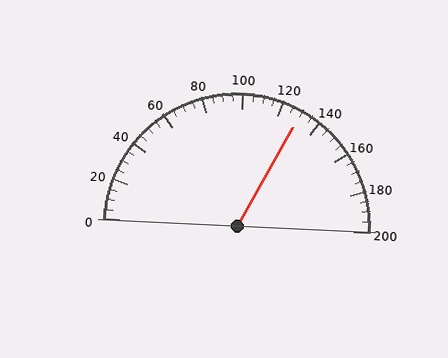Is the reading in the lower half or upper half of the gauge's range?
The reading is in the upper half of the range (0 to 200).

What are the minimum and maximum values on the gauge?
The gauge ranges from 0 to 200.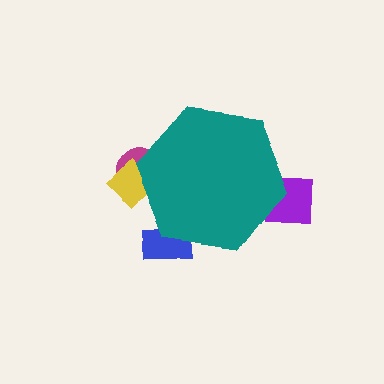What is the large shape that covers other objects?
A teal hexagon.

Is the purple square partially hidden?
Yes, the purple square is partially hidden behind the teal hexagon.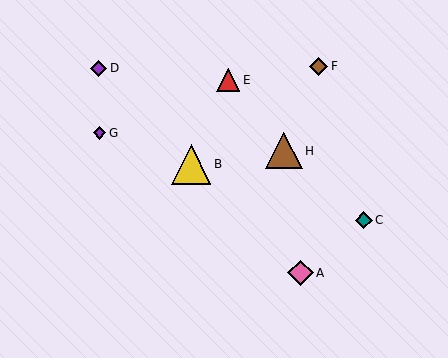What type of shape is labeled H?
Shape H is a brown triangle.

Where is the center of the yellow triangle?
The center of the yellow triangle is at (191, 164).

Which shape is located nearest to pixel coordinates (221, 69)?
The red triangle (labeled E) at (228, 80) is nearest to that location.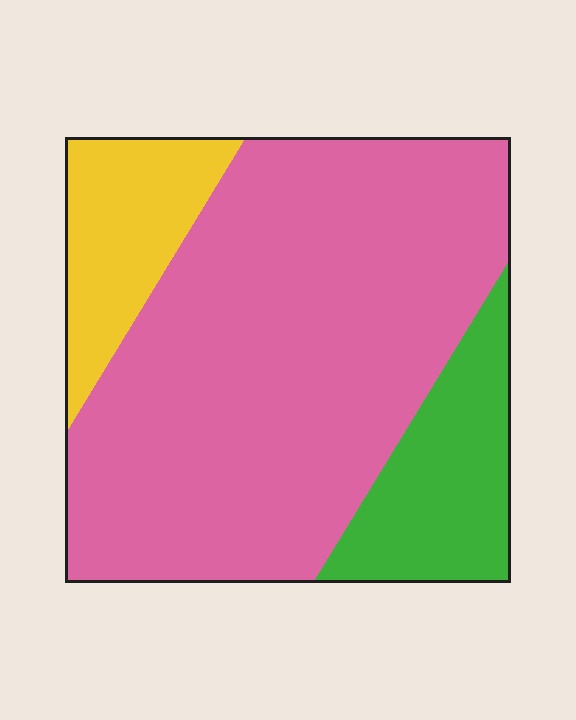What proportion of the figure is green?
Green covers 16% of the figure.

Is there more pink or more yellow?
Pink.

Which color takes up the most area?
Pink, at roughly 70%.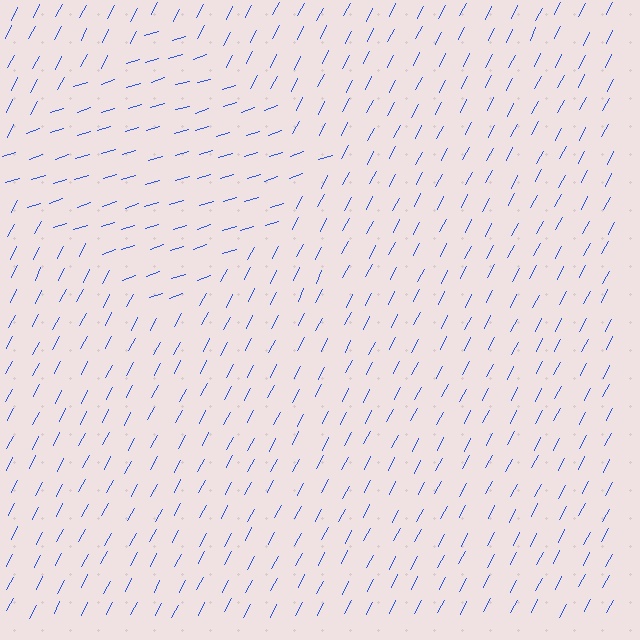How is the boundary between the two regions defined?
The boundary is defined purely by a change in line orientation (approximately 45 degrees difference). All lines are the same color and thickness.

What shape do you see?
I see a diamond.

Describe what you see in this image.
The image is filled with small blue line segments. A diamond region in the image has lines oriented differently from the surrounding lines, creating a visible texture boundary.